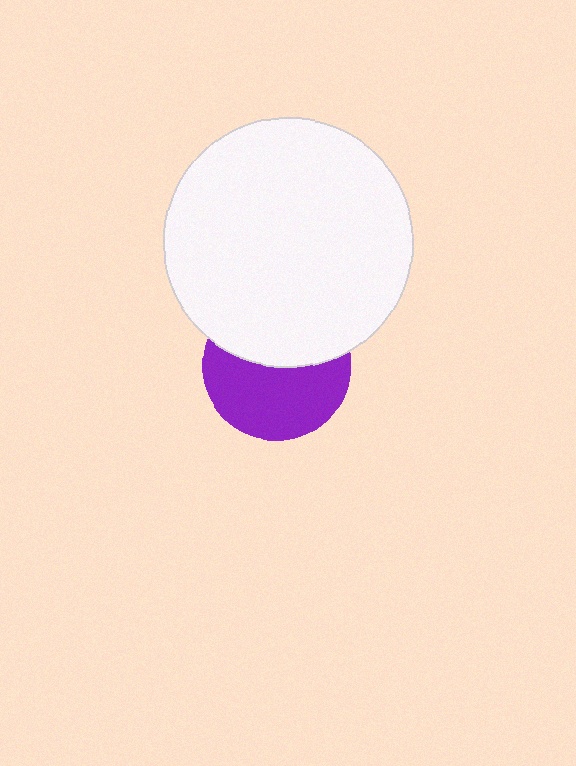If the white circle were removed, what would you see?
You would see the complete purple circle.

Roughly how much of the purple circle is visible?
About half of it is visible (roughly 55%).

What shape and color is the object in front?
The object in front is a white circle.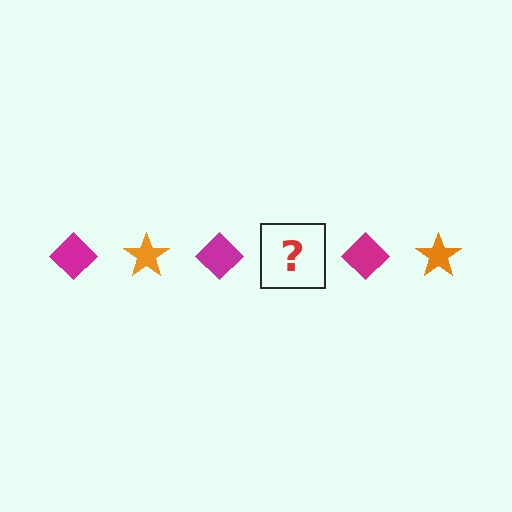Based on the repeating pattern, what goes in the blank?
The blank should be an orange star.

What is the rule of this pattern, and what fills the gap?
The rule is that the pattern alternates between magenta diamond and orange star. The gap should be filled with an orange star.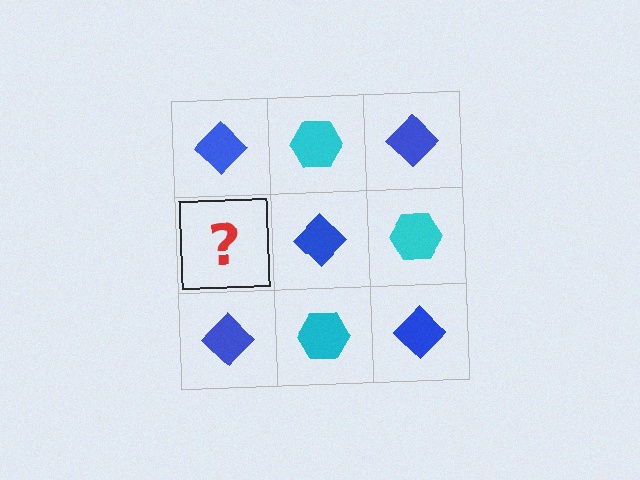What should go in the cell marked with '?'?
The missing cell should contain a cyan hexagon.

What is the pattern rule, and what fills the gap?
The rule is that it alternates blue diamond and cyan hexagon in a checkerboard pattern. The gap should be filled with a cyan hexagon.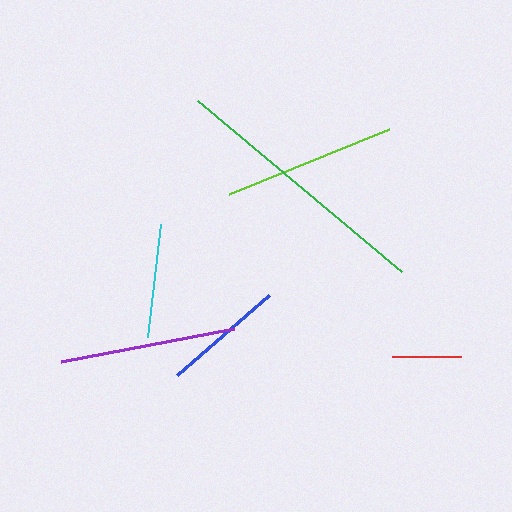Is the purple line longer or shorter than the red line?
The purple line is longer than the red line.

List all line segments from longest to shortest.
From longest to shortest: green, purple, lime, blue, cyan, red.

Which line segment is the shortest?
The red line is the shortest at approximately 69 pixels.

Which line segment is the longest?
The green line is the longest at approximately 267 pixels.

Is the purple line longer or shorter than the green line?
The green line is longer than the purple line.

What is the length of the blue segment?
The blue segment is approximately 122 pixels long.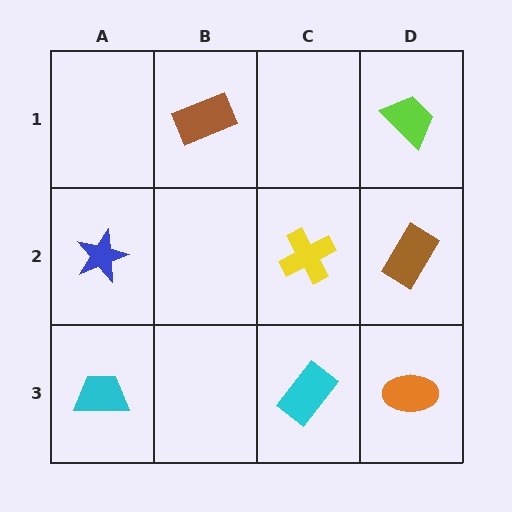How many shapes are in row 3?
3 shapes.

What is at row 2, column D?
A brown rectangle.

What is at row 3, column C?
A cyan rectangle.